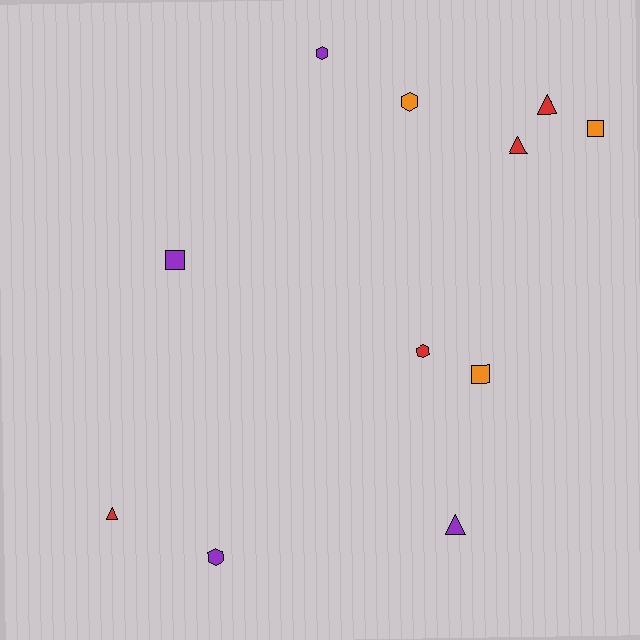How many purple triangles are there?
There is 1 purple triangle.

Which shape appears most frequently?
Triangle, with 4 objects.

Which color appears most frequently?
Purple, with 4 objects.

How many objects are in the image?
There are 11 objects.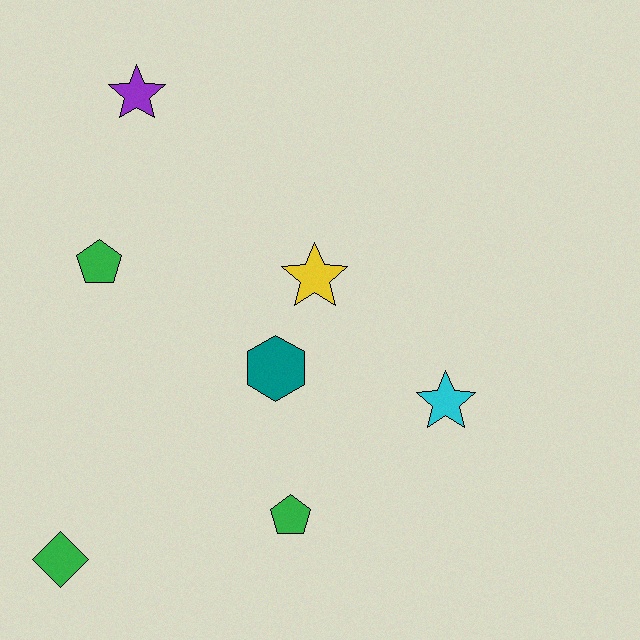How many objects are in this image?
There are 7 objects.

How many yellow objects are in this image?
There is 1 yellow object.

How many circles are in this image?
There are no circles.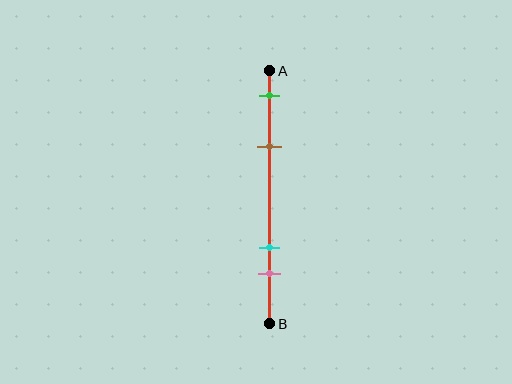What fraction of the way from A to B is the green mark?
The green mark is approximately 10% (0.1) of the way from A to B.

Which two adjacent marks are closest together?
The cyan and pink marks are the closest adjacent pair.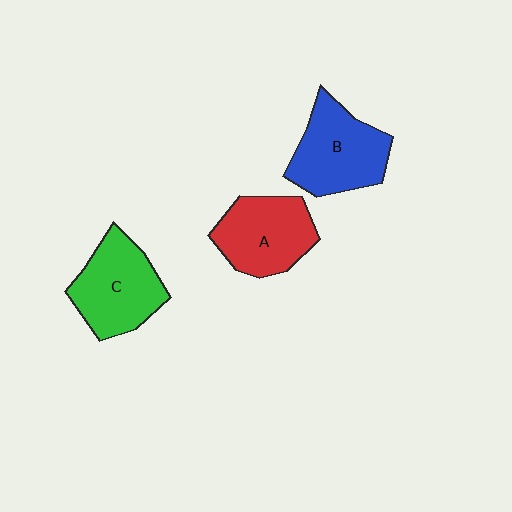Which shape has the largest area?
Shape B (blue).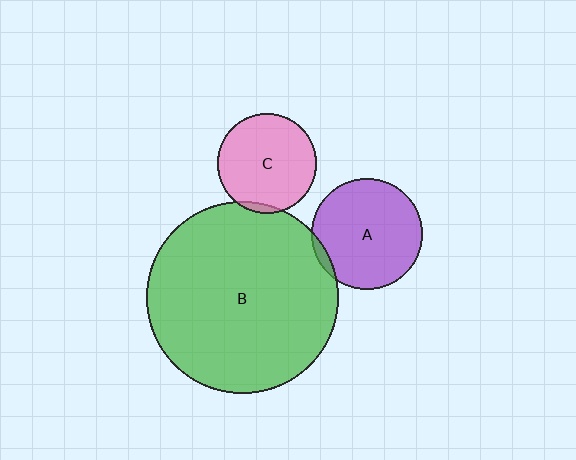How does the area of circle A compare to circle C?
Approximately 1.2 times.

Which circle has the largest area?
Circle B (green).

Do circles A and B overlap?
Yes.